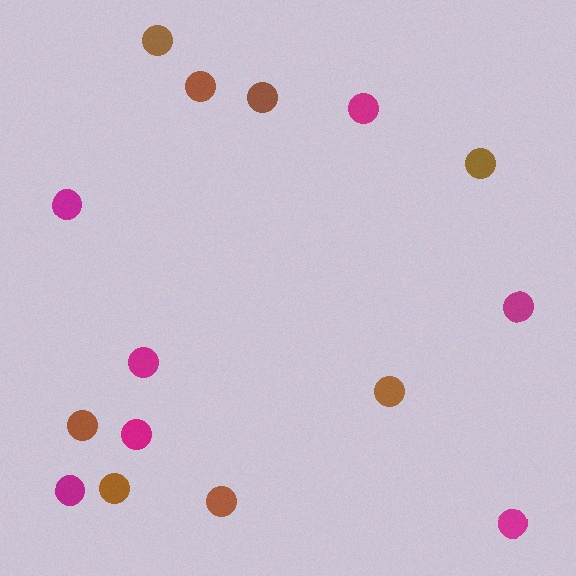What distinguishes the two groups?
There are 2 groups: one group of brown circles (8) and one group of magenta circles (7).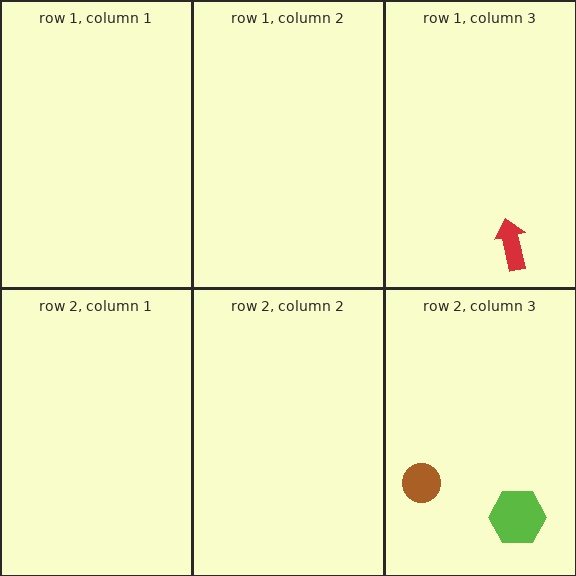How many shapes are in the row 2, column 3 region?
2.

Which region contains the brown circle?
The row 2, column 3 region.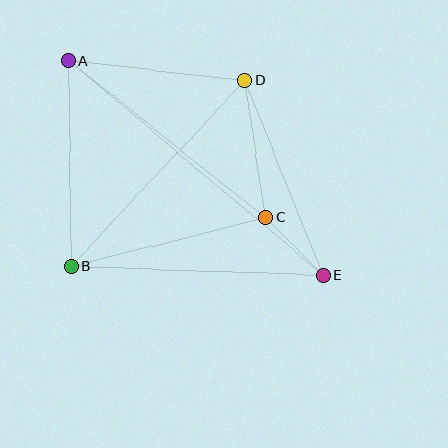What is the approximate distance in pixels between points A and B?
The distance between A and B is approximately 205 pixels.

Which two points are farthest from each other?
Points A and E are farthest from each other.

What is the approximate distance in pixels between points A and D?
The distance between A and D is approximately 178 pixels.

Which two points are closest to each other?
Points C and E are closest to each other.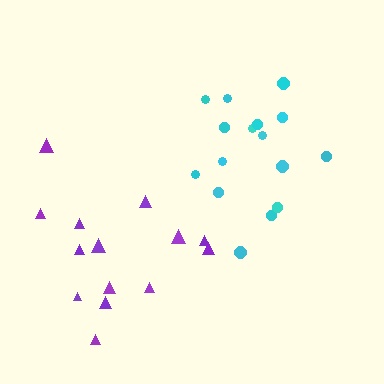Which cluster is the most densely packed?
Cyan.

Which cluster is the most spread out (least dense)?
Purple.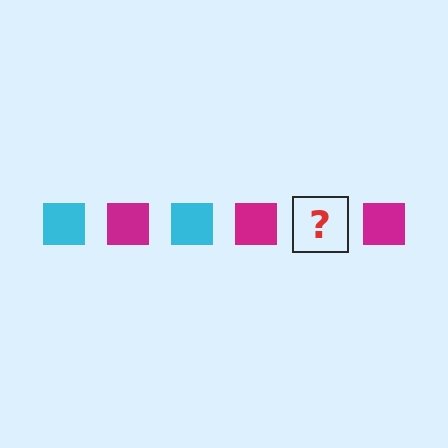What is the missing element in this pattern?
The missing element is a cyan square.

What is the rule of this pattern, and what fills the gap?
The rule is that the pattern cycles through cyan, magenta squares. The gap should be filled with a cyan square.